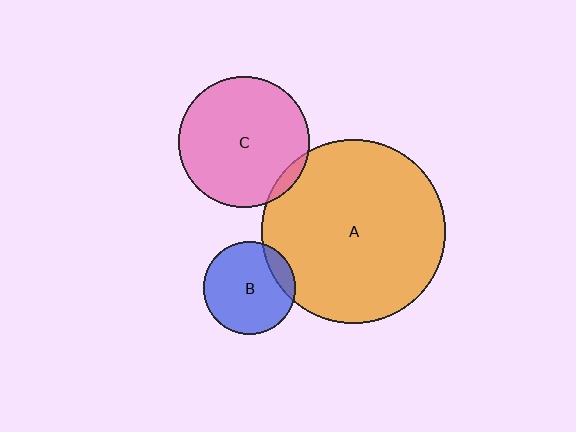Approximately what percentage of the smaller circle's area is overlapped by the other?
Approximately 5%.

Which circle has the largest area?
Circle A (orange).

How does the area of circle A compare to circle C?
Approximately 2.0 times.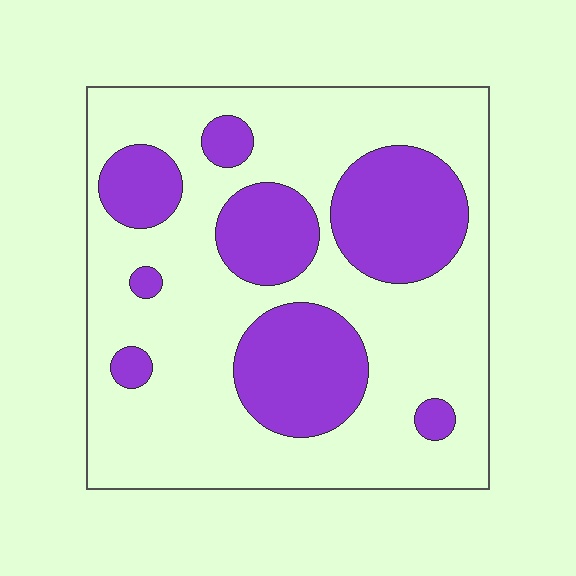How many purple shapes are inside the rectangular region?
8.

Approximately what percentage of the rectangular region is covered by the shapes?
Approximately 30%.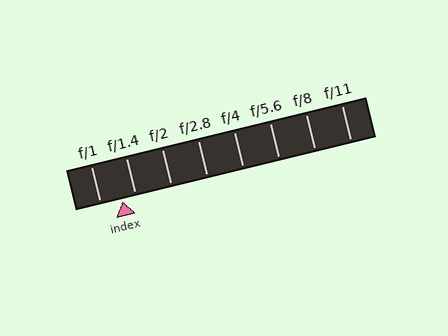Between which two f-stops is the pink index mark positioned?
The index mark is between f/1 and f/1.4.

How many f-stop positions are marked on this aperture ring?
There are 8 f-stop positions marked.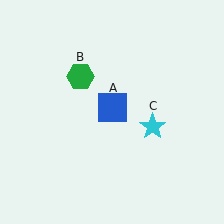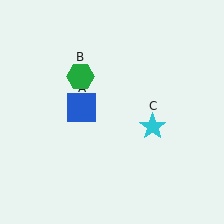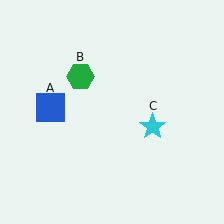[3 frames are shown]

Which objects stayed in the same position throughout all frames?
Green hexagon (object B) and cyan star (object C) remained stationary.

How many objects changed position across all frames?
1 object changed position: blue square (object A).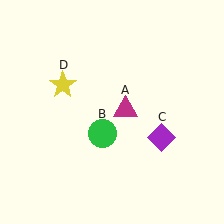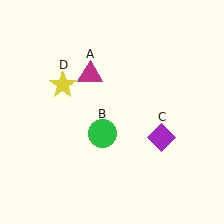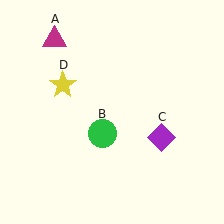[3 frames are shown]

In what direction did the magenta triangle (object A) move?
The magenta triangle (object A) moved up and to the left.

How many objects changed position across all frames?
1 object changed position: magenta triangle (object A).